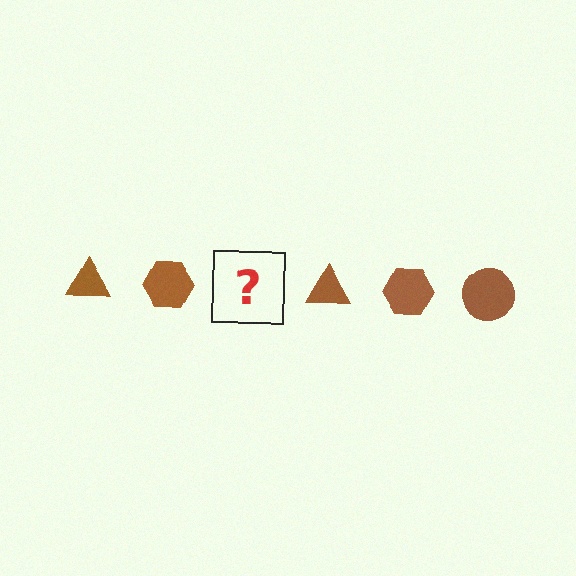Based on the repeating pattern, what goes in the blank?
The blank should be a brown circle.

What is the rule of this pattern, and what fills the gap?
The rule is that the pattern cycles through triangle, hexagon, circle shapes in brown. The gap should be filled with a brown circle.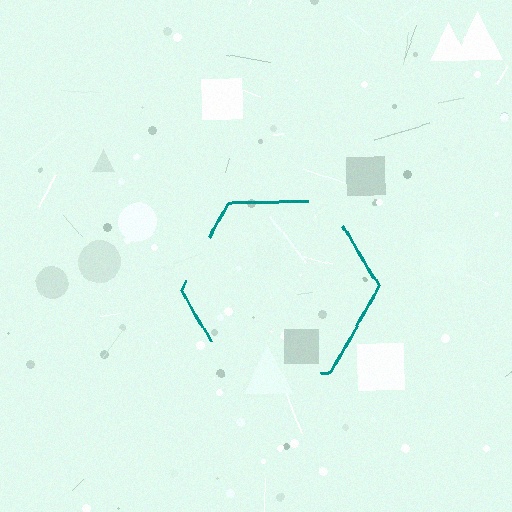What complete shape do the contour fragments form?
The contour fragments form a hexagon.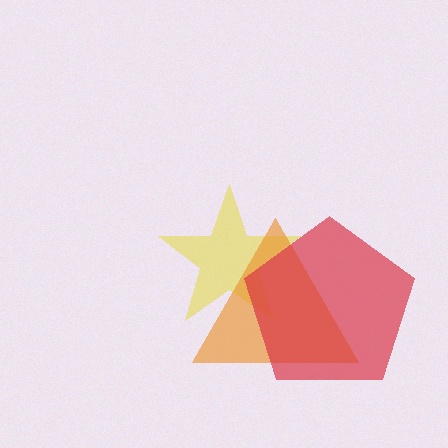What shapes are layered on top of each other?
The layered shapes are: a yellow star, an orange triangle, a red pentagon.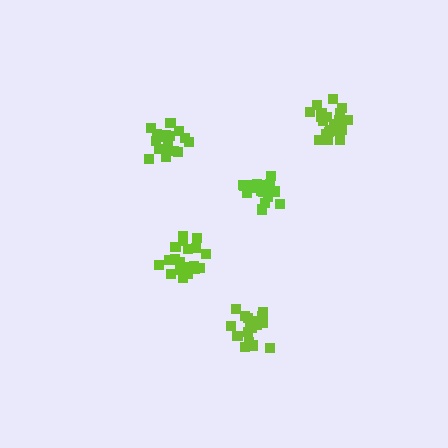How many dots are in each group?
Group 1: 21 dots, Group 2: 20 dots, Group 3: 17 dots, Group 4: 18 dots, Group 5: 20 dots (96 total).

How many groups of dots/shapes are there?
There are 5 groups.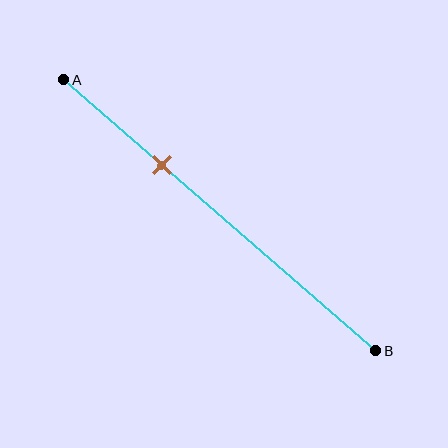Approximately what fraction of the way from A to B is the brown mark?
The brown mark is approximately 30% of the way from A to B.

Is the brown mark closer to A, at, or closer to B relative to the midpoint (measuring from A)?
The brown mark is closer to point A than the midpoint of segment AB.